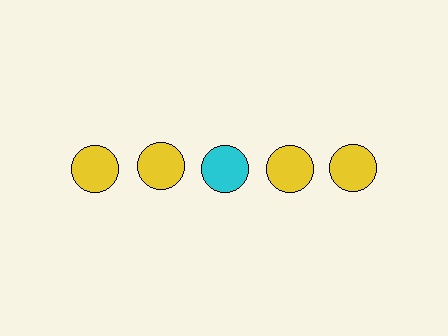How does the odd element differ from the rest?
It has a different color: cyan instead of yellow.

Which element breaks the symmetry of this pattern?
The cyan circle in the top row, center column breaks the symmetry. All other shapes are yellow circles.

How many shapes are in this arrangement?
There are 5 shapes arranged in a grid pattern.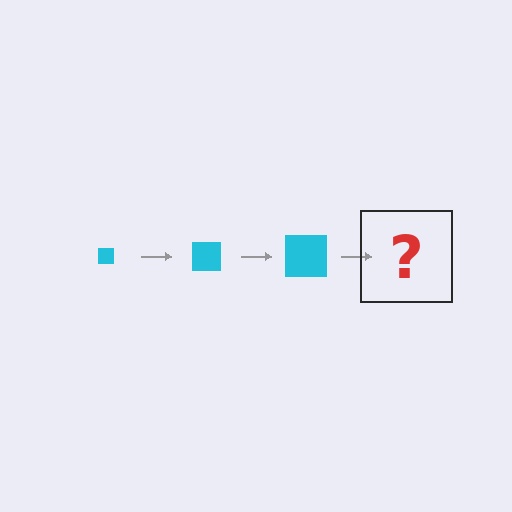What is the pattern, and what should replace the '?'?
The pattern is that the square gets progressively larger each step. The '?' should be a cyan square, larger than the previous one.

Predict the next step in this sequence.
The next step is a cyan square, larger than the previous one.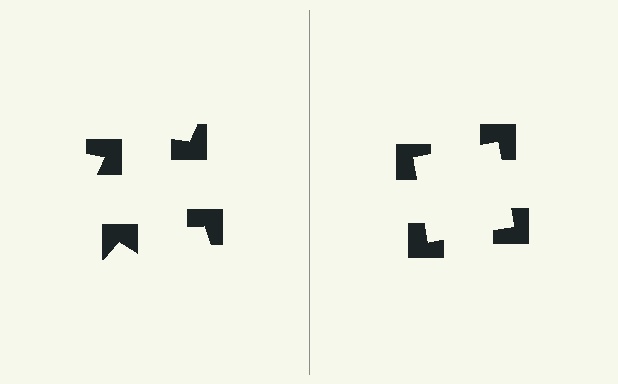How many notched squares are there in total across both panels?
8 — 4 on each side.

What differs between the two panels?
The notched squares are positioned identically on both sides; only the wedge orientations differ. On the right they align to a square; on the left they are misaligned.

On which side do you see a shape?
An illusory square appears on the right side. On the left side the wedge cuts are rotated, so no coherent shape forms.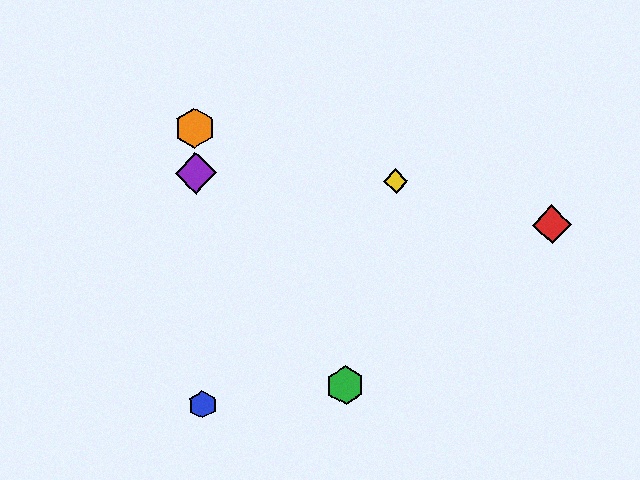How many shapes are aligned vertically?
3 shapes (the blue hexagon, the purple diamond, the orange hexagon) are aligned vertically.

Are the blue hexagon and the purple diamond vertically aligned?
Yes, both are at x≈203.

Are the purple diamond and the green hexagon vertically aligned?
No, the purple diamond is at x≈196 and the green hexagon is at x≈345.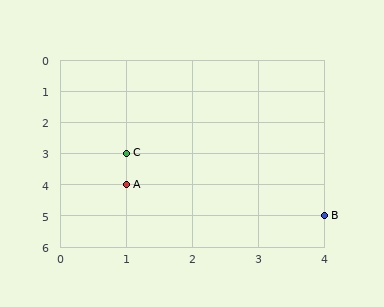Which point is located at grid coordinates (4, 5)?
Point B is at (4, 5).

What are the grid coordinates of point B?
Point B is at grid coordinates (4, 5).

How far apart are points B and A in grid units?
Points B and A are 3 columns and 1 row apart (about 3.2 grid units diagonally).